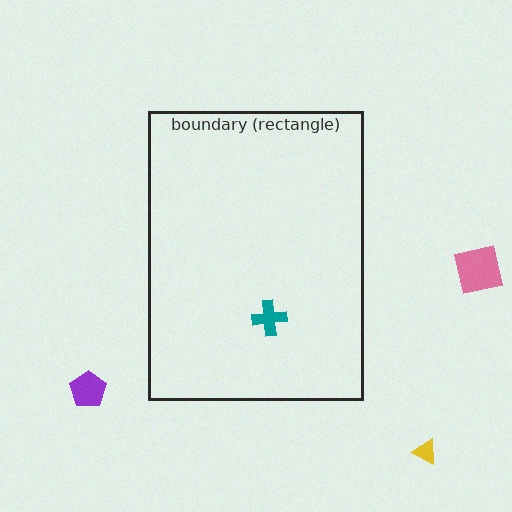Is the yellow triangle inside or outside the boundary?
Outside.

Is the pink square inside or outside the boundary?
Outside.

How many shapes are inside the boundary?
1 inside, 3 outside.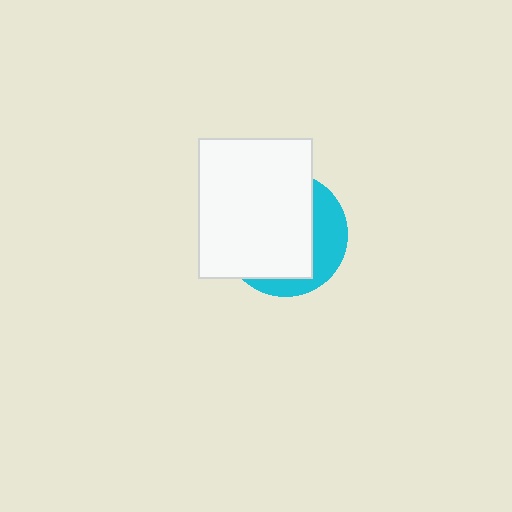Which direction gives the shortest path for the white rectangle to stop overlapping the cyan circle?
Moving left gives the shortest separation.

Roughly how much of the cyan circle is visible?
A small part of it is visible (roughly 30%).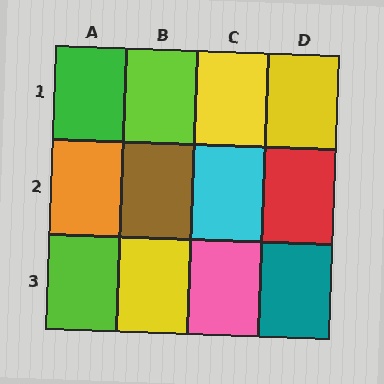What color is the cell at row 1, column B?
Lime.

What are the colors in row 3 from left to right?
Lime, yellow, pink, teal.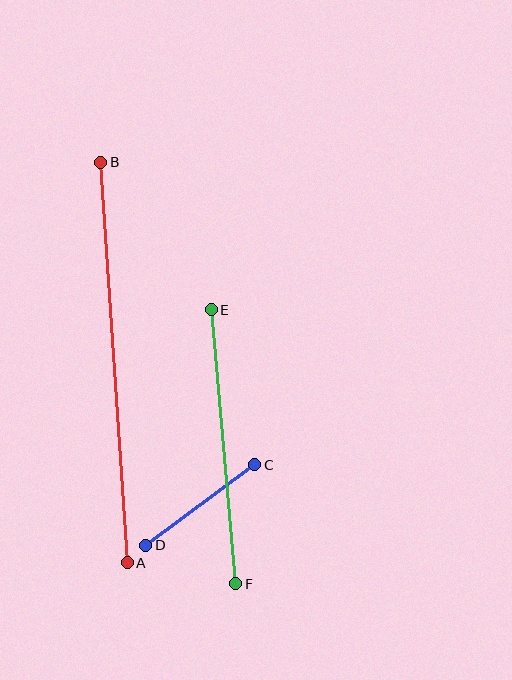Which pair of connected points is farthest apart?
Points A and B are farthest apart.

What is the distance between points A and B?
The distance is approximately 401 pixels.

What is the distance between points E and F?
The distance is approximately 275 pixels.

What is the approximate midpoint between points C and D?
The midpoint is at approximately (200, 505) pixels.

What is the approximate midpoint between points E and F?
The midpoint is at approximately (223, 447) pixels.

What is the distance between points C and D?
The distance is approximately 136 pixels.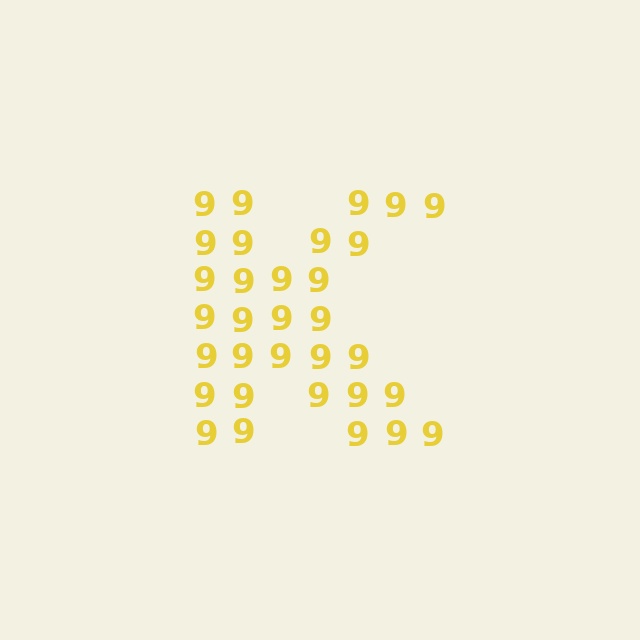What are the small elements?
The small elements are digit 9's.